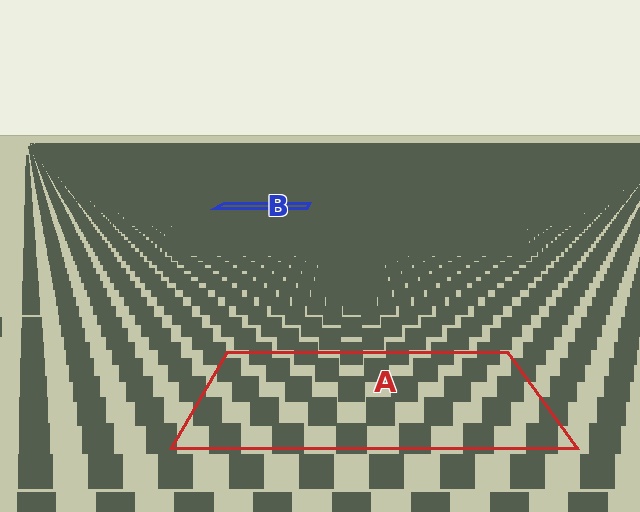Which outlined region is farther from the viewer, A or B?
Region B is farther from the viewer — the texture elements inside it appear smaller and more densely packed.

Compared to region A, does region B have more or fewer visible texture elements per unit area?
Region B has more texture elements per unit area — they are packed more densely because it is farther away.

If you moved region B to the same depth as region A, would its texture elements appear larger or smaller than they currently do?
They would appear larger. At a closer depth, the same texture elements are projected at a bigger on-screen size.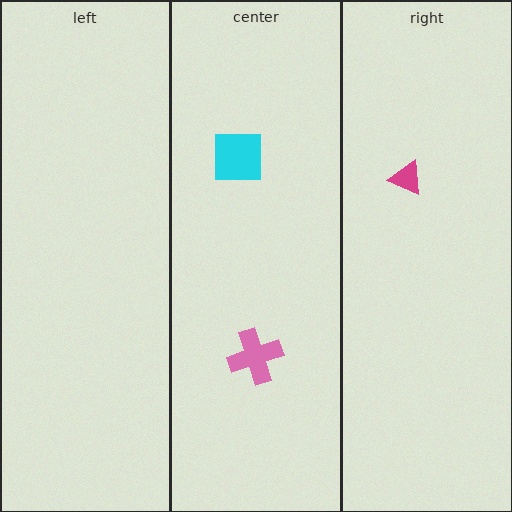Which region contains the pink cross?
The center region.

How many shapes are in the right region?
1.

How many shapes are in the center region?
2.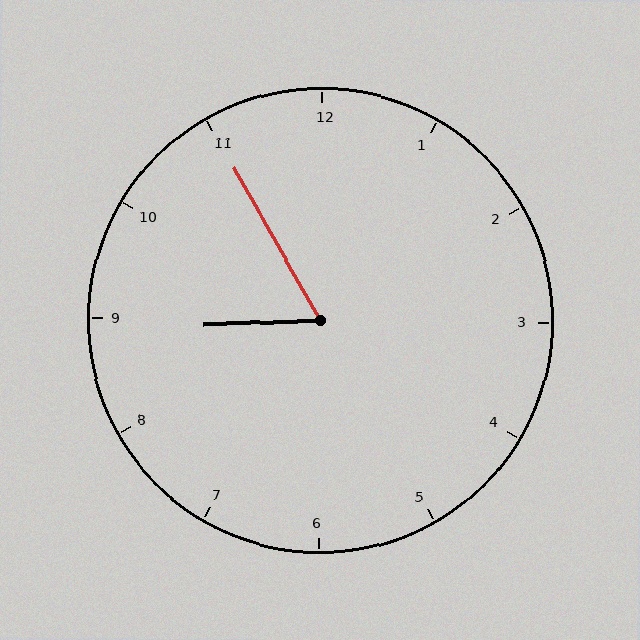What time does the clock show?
8:55.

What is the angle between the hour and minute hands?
Approximately 62 degrees.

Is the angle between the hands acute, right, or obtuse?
It is acute.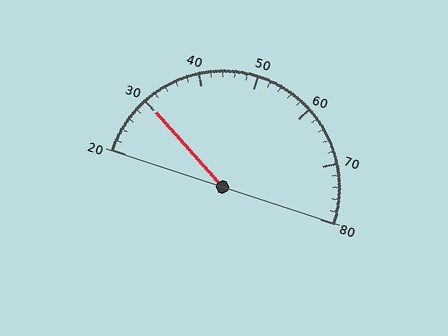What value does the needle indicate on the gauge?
The needle indicates approximately 30.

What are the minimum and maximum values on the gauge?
The gauge ranges from 20 to 80.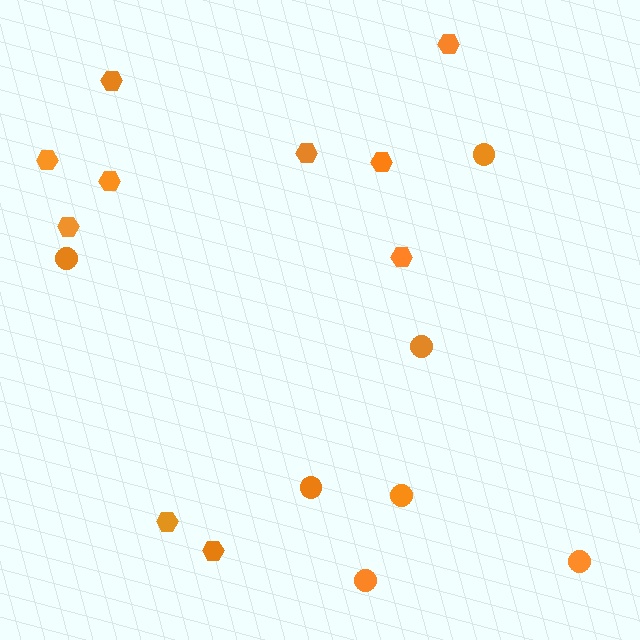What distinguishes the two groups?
There are 2 groups: one group of hexagons (10) and one group of circles (7).